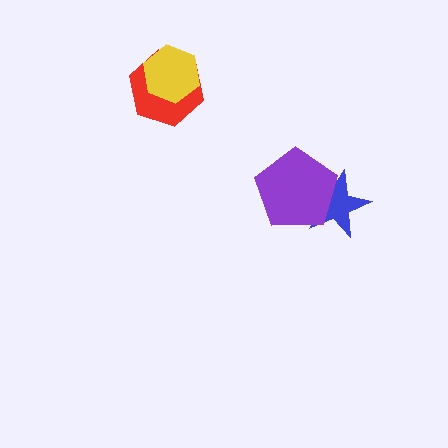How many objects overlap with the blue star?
1 object overlaps with the blue star.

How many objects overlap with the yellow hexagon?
1 object overlaps with the yellow hexagon.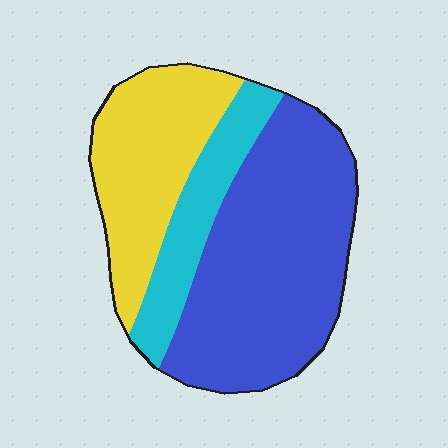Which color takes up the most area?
Blue, at roughly 55%.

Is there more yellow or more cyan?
Yellow.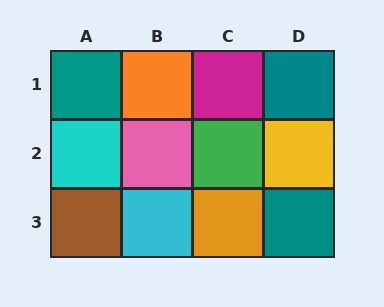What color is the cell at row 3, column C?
Orange.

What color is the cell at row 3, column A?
Brown.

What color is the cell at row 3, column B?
Cyan.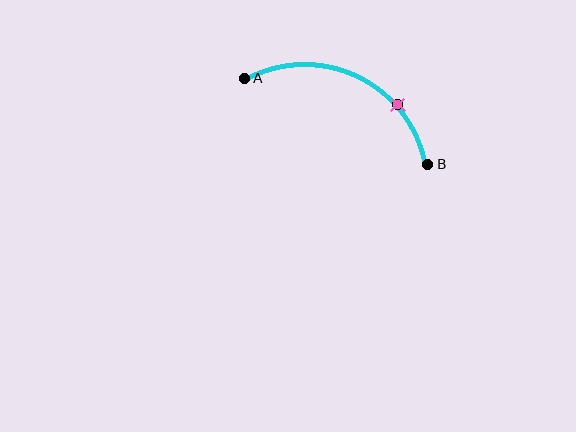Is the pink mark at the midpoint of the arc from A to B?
No. The pink mark lies on the arc but is closer to endpoint B. The arc midpoint would be at the point on the curve equidistant along the arc from both A and B.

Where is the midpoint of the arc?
The arc midpoint is the point on the curve farthest from the straight line joining A and B. It sits above that line.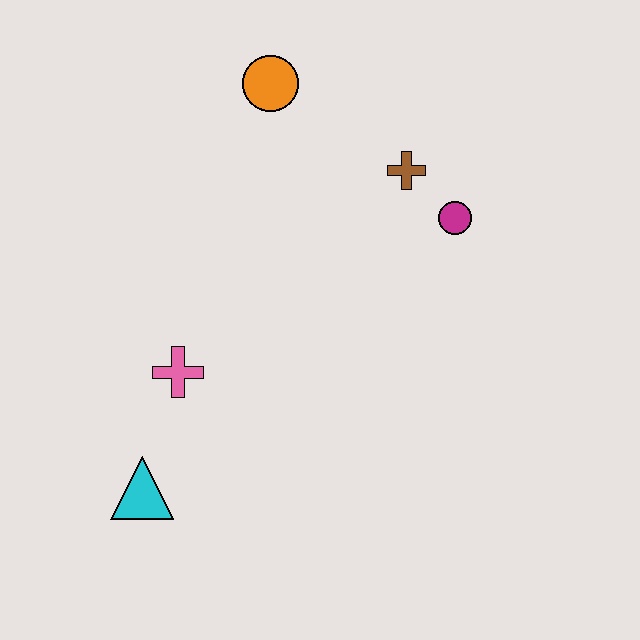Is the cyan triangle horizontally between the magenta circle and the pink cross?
No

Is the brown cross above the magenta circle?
Yes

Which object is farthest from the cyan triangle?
The orange circle is farthest from the cyan triangle.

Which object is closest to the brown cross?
The magenta circle is closest to the brown cross.